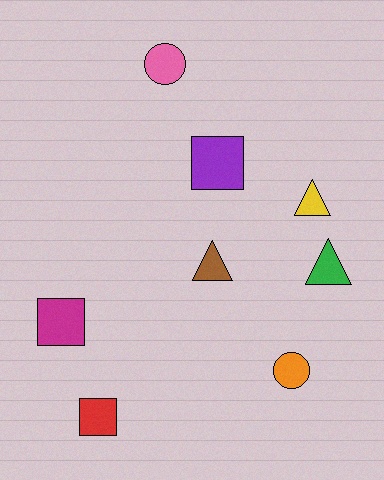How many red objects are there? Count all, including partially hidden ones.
There is 1 red object.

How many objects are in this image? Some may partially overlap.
There are 8 objects.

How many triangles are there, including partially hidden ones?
There are 3 triangles.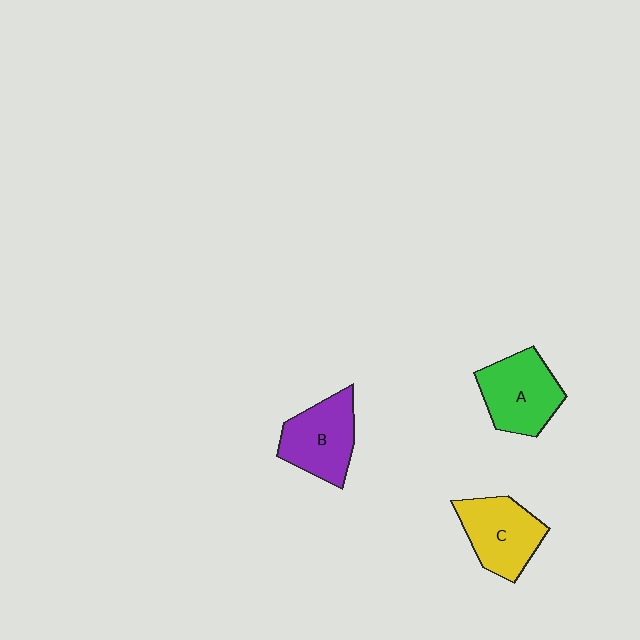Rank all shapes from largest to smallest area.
From largest to smallest: A (green), C (yellow), B (purple).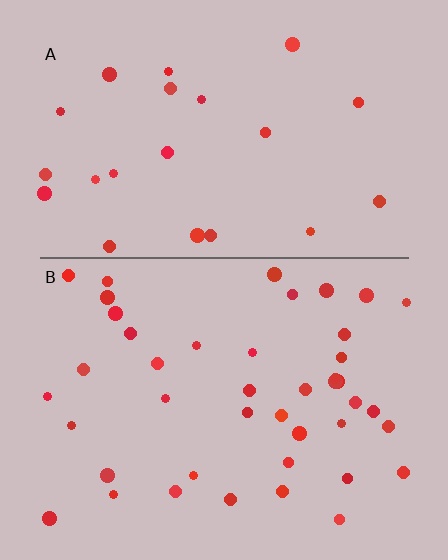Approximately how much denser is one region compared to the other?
Approximately 1.9× — region B over region A.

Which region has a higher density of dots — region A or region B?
B (the bottom).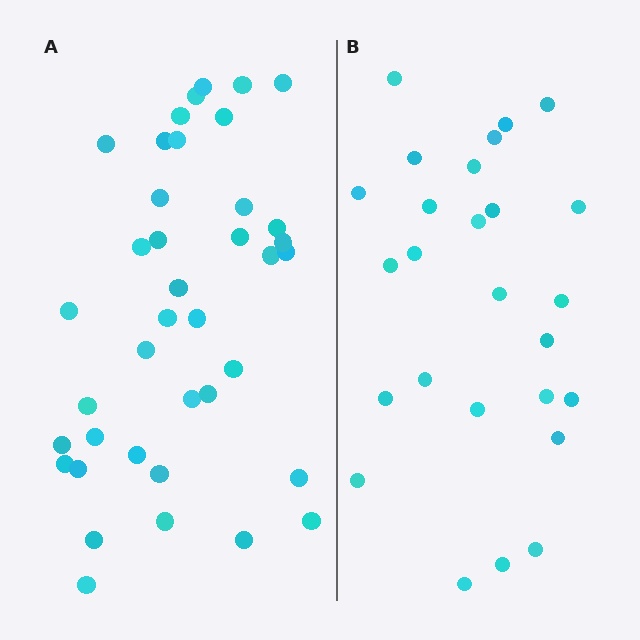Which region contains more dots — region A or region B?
Region A (the left region) has more dots.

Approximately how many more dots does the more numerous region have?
Region A has approximately 15 more dots than region B.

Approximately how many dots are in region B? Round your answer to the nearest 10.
About 30 dots. (The exact count is 26, which rounds to 30.)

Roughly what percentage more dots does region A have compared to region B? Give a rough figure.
About 50% more.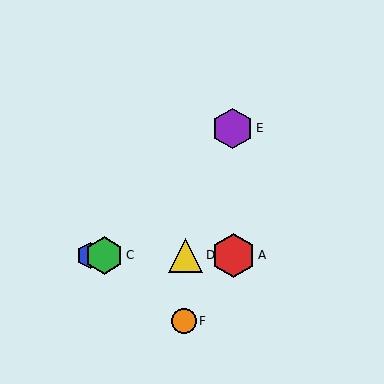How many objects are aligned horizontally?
4 objects (A, B, C, D) are aligned horizontally.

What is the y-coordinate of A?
Object A is at y≈255.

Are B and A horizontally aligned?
Yes, both are at y≈255.